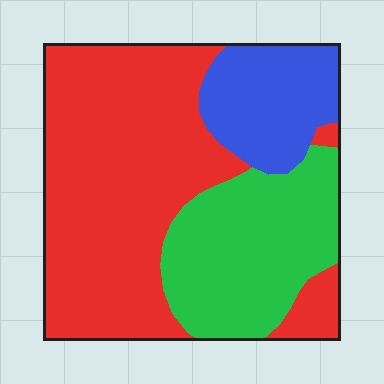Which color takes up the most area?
Red, at roughly 55%.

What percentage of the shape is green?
Green covers around 30% of the shape.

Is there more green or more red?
Red.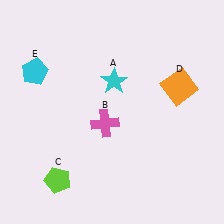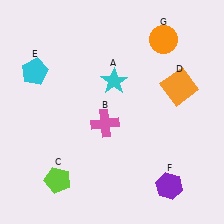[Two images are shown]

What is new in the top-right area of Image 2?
An orange circle (G) was added in the top-right area of Image 2.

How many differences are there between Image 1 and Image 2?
There are 2 differences between the two images.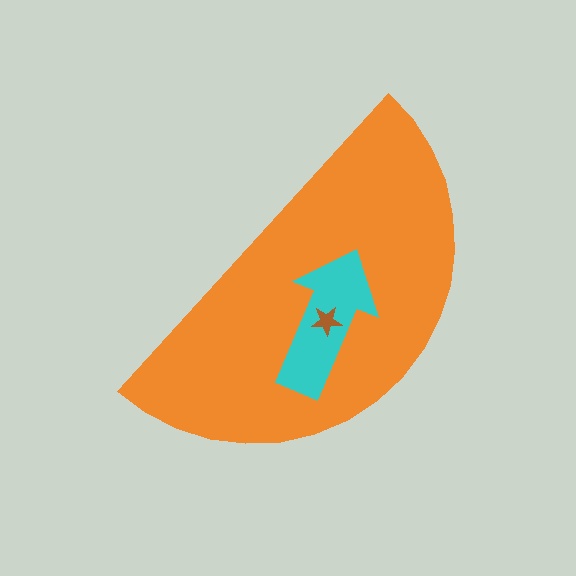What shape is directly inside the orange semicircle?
The cyan arrow.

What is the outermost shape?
The orange semicircle.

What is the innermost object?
The brown star.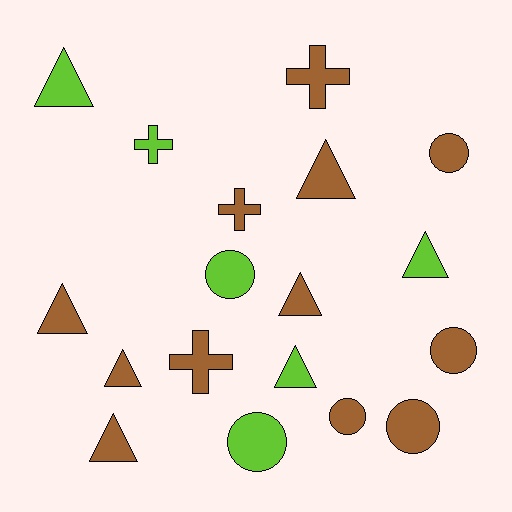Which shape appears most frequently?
Triangle, with 8 objects.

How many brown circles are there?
There are 4 brown circles.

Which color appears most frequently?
Brown, with 12 objects.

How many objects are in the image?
There are 18 objects.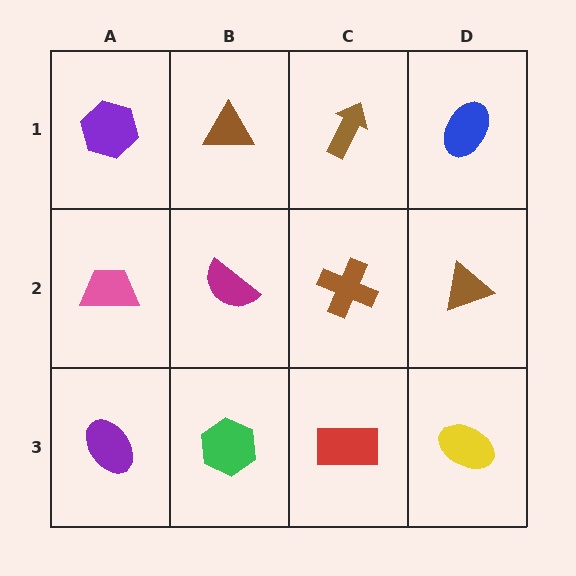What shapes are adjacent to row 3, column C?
A brown cross (row 2, column C), a green hexagon (row 3, column B), a yellow ellipse (row 3, column D).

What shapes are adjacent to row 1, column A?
A pink trapezoid (row 2, column A), a brown triangle (row 1, column B).